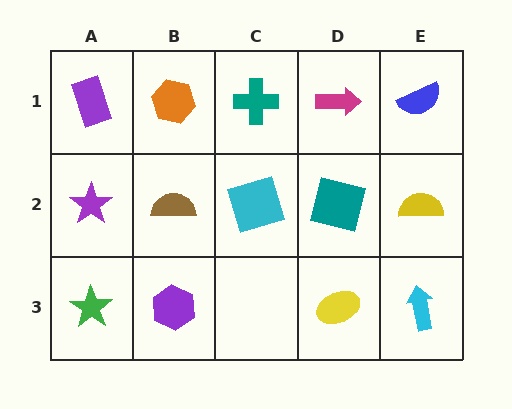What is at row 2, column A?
A purple star.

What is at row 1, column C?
A teal cross.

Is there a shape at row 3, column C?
No, that cell is empty.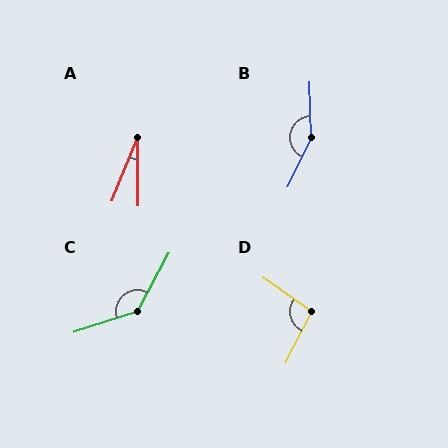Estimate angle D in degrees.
Approximately 98 degrees.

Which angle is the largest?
B, at approximately 151 degrees.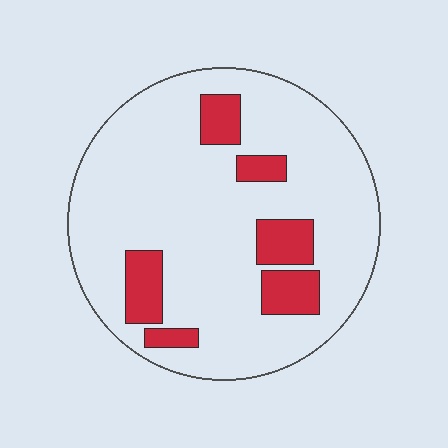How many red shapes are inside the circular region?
6.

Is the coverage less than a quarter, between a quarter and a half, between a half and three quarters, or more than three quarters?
Less than a quarter.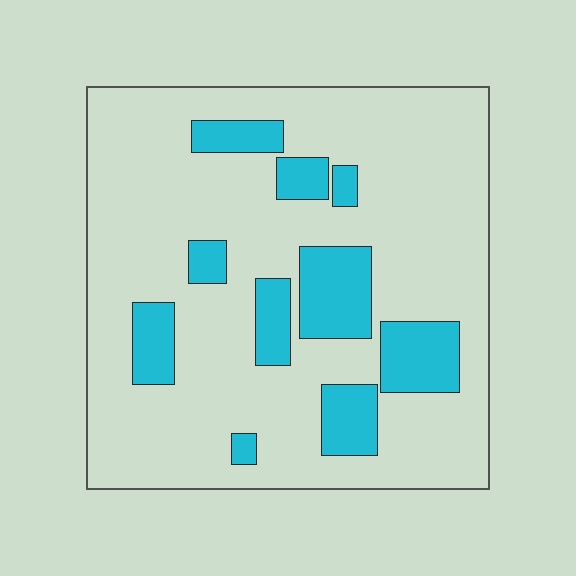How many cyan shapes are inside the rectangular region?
10.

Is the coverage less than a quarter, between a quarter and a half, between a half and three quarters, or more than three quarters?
Less than a quarter.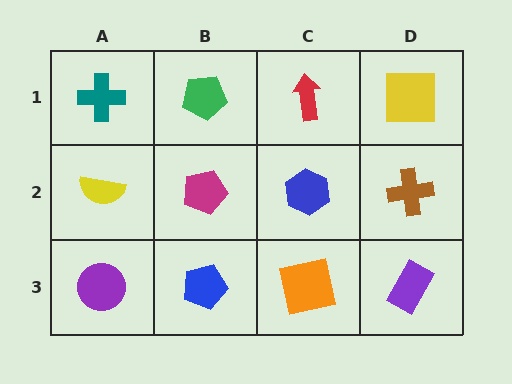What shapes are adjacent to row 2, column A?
A teal cross (row 1, column A), a purple circle (row 3, column A), a magenta pentagon (row 2, column B).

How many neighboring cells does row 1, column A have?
2.